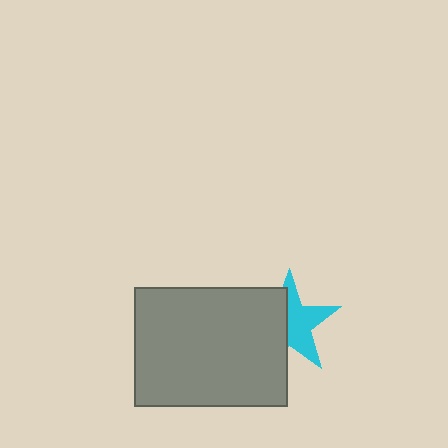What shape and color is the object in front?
The object in front is a gray rectangle.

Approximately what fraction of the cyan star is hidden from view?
Roughly 45% of the cyan star is hidden behind the gray rectangle.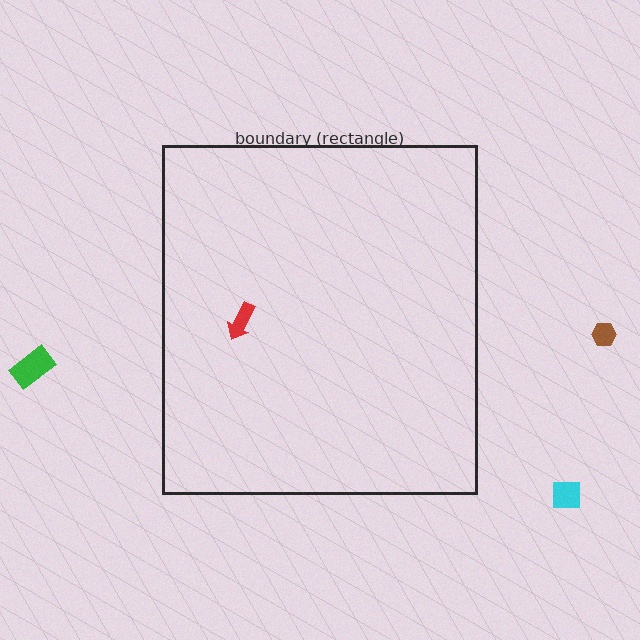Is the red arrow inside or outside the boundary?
Inside.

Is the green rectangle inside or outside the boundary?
Outside.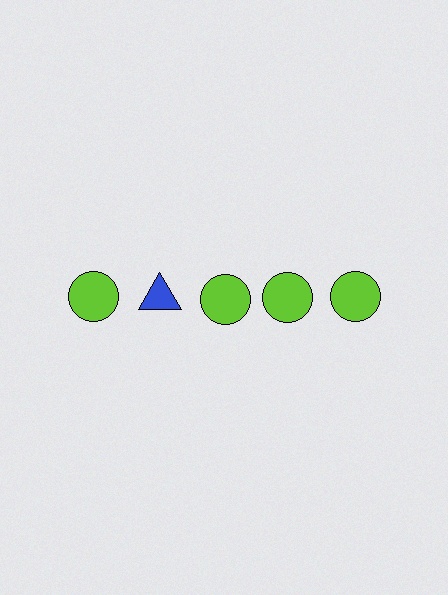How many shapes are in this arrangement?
There are 5 shapes arranged in a grid pattern.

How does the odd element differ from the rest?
It differs in both color (blue instead of lime) and shape (triangle instead of circle).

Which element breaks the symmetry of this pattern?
The blue triangle in the top row, second from left column breaks the symmetry. All other shapes are lime circles.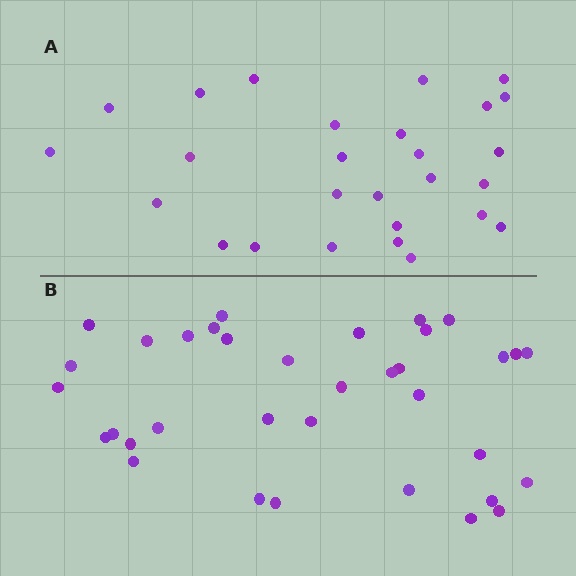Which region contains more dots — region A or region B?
Region B (the bottom region) has more dots.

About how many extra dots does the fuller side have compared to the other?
Region B has roughly 8 or so more dots than region A.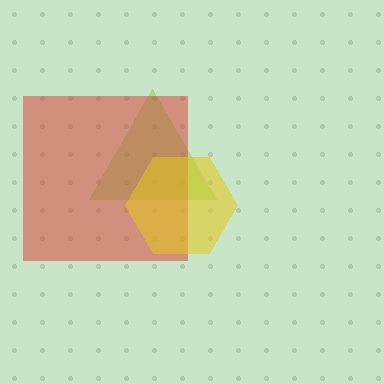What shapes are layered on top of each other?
The layered shapes are: a lime triangle, a red square, a yellow hexagon.